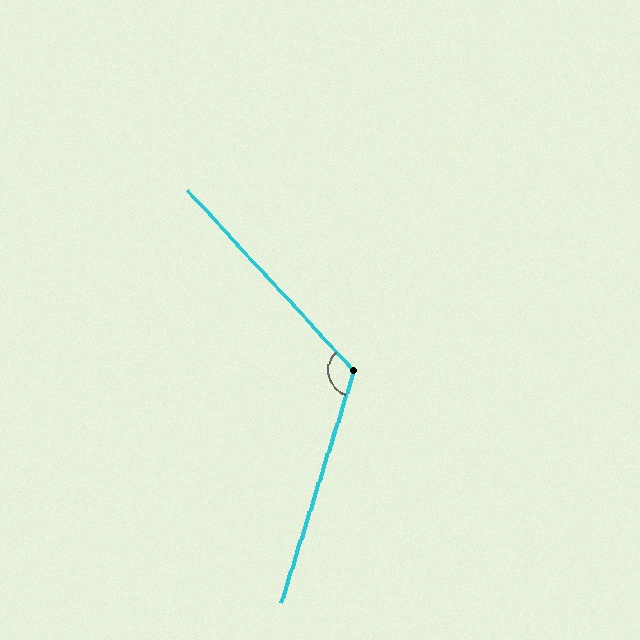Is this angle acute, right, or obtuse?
It is obtuse.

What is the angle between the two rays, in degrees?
Approximately 120 degrees.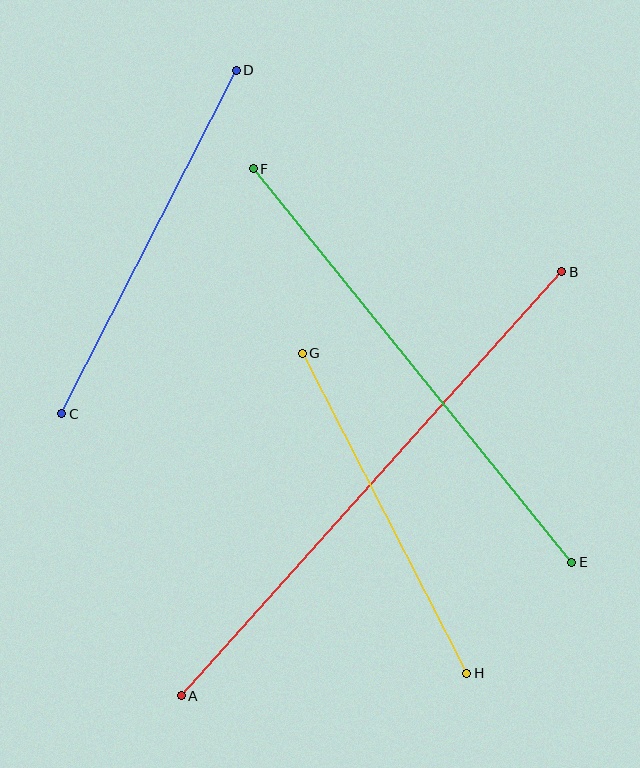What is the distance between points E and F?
The distance is approximately 506 pixels.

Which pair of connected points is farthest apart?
Points A and B are farthest apart.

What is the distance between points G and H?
The distance is approximately 360 pixels.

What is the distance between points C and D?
The distance is approximately 385 pixels.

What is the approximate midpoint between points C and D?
The midpoint is at approximately (149, 242) pixels.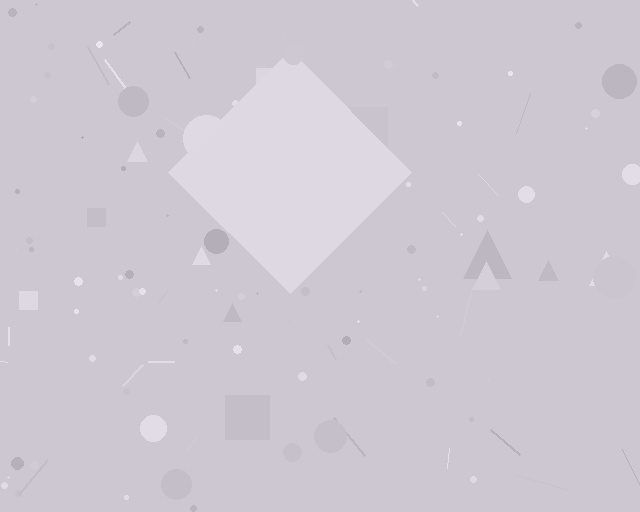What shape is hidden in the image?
A diamond is hidden in the image.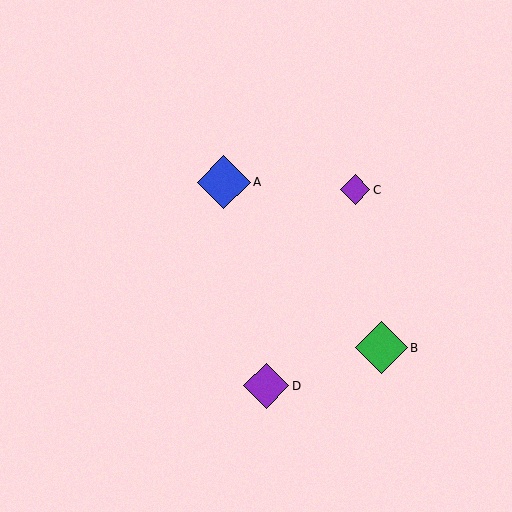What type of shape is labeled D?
Shape D is a purple diamond.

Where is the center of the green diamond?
The center of the green diamond is at (381, 348).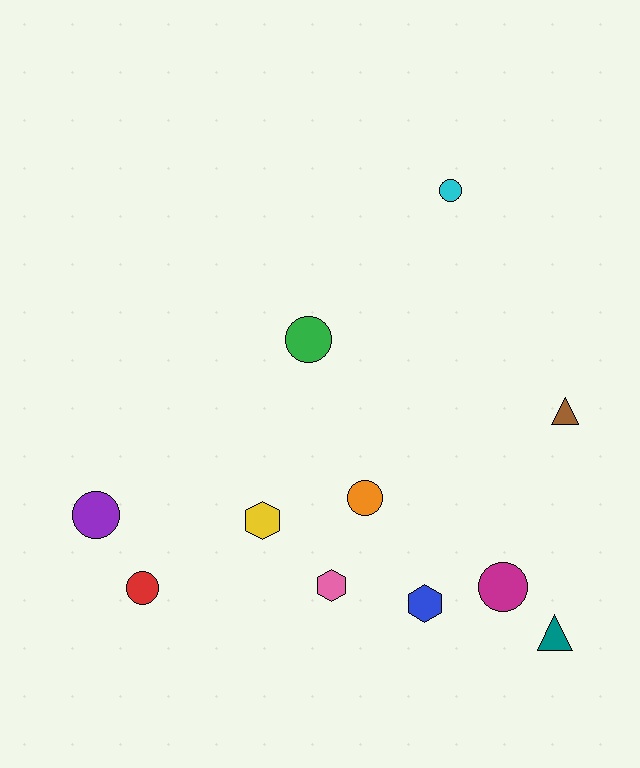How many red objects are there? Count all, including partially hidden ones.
There is 1 red object.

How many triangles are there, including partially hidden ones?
There are 2 triangles.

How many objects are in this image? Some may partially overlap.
There are 11 objects.